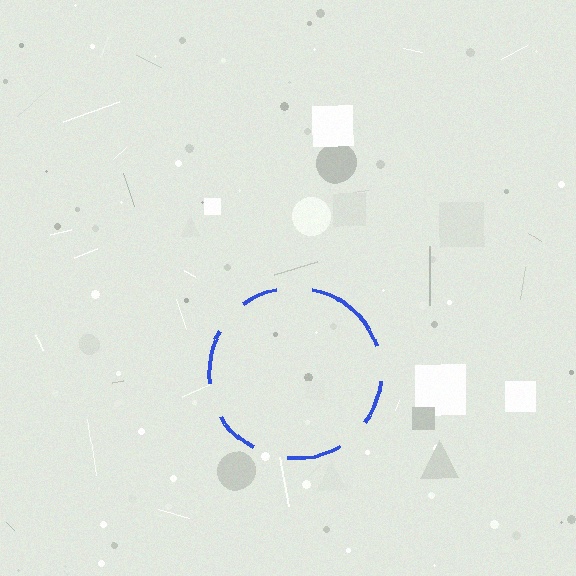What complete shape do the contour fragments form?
The contour fragments form a circle.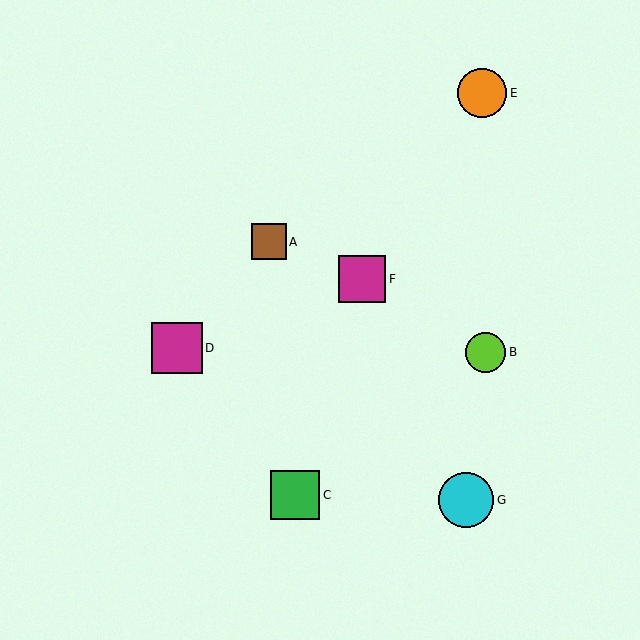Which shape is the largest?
The cyan circle (labeled G) is the largest.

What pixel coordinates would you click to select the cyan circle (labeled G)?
Click at (466, 500) to select the cyan circle G.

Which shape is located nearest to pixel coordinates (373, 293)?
The magenta square (labeled F) at (362, 279) is nearest to that location.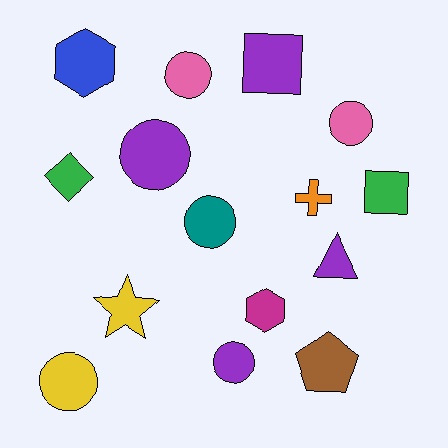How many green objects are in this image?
There are 2 green objects.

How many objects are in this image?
There are 15 objects.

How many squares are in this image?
There are 2 squares.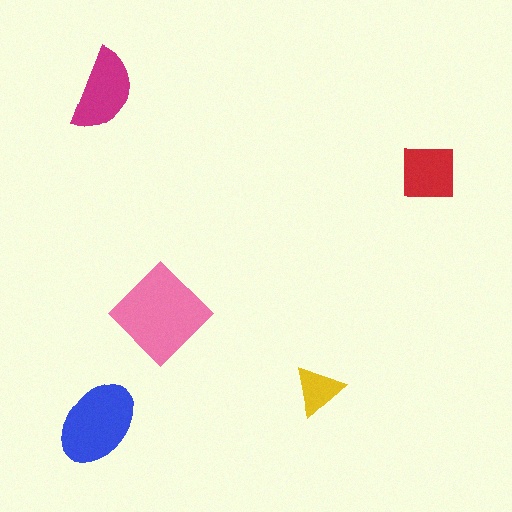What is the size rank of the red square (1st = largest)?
4th.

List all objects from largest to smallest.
The pink diamond, the blue ellipse, the magenta semicircle, the red square, the yellow triangle.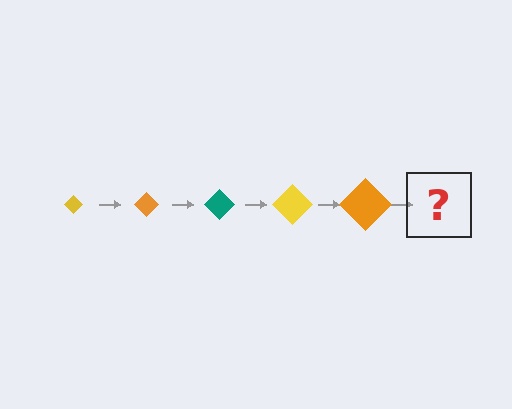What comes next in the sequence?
The next element should be a teal diamond, larger than the previous one.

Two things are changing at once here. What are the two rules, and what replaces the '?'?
The two rules are that the diamond grows larger each step and the color cycles through yellow, orange, and teal. The '?' should be a teal diamond, larger than the previous one.